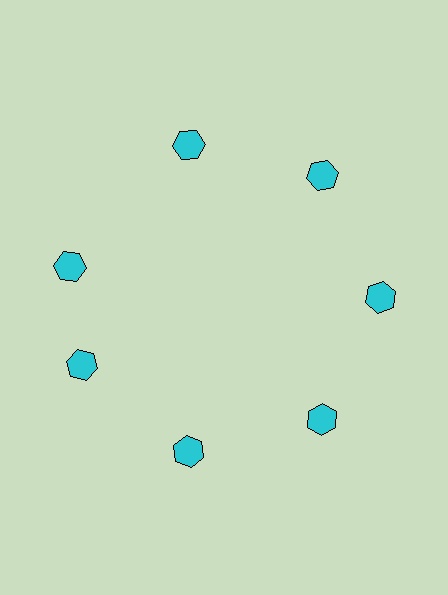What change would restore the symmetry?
The symmetry would be restored by rotating it back into even spacing with its neighbors so that all 7 hexagons sit at equal angles and equal distance from the center.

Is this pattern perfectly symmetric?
No. The 7 cyan hexagons are arranged in a ring, but one element near the 10 o'clock position is rotated out of alignment along the ring, breaking the 7-fold rotational symmetry.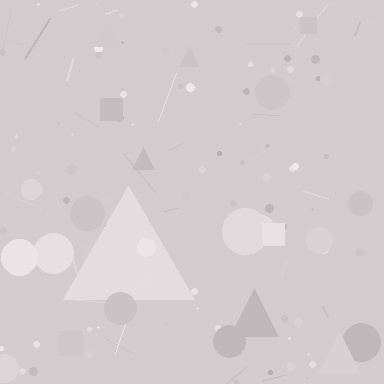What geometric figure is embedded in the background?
A triangle is embedded in the background.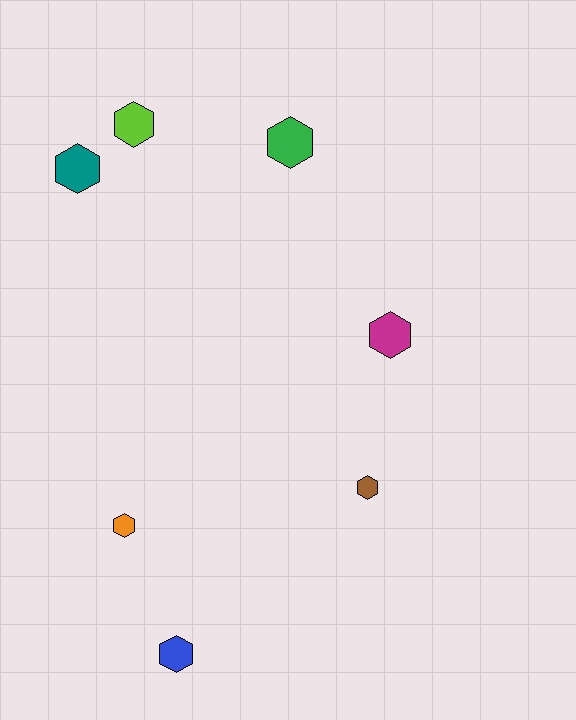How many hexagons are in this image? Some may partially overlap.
There are 7 hexagons.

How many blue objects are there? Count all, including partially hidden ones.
There is 1 blue object.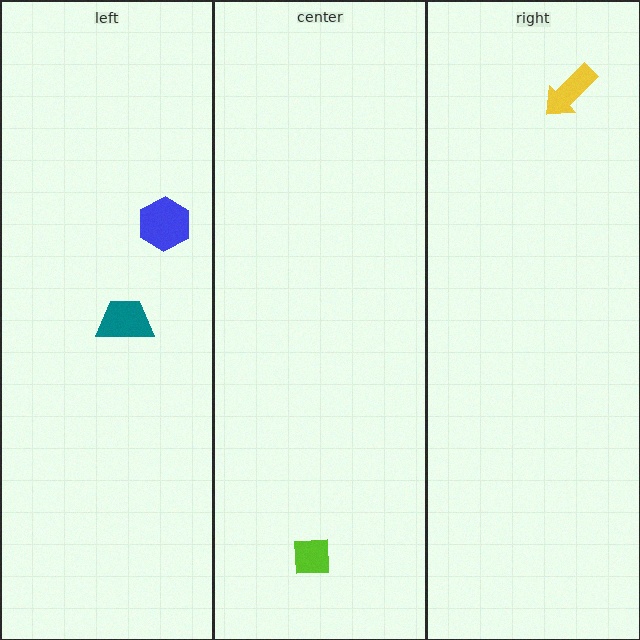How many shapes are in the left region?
2.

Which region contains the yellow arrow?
The right region.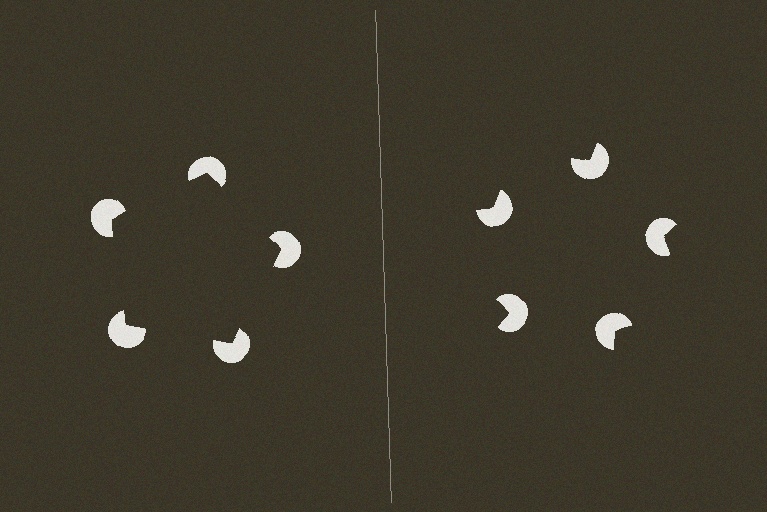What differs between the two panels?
The pac-man discs are positioned identically on both sides; only the wedge orientations differ. On the left they align to a pentagon; on the right they are misaligned.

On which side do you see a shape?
An illusory pentagon appears on the left side. On the right side the wedge cuts are rotated, so no coherent shape forms.